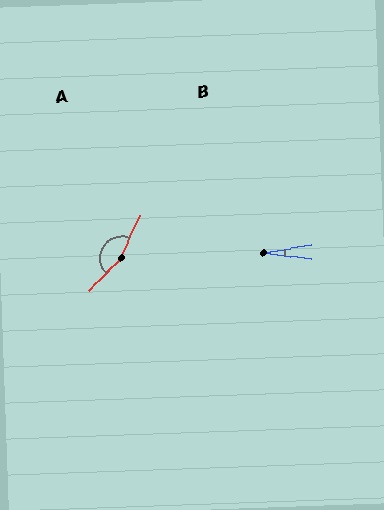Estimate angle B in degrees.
Approximately 16 degrees.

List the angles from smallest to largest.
B (16°), A (161°).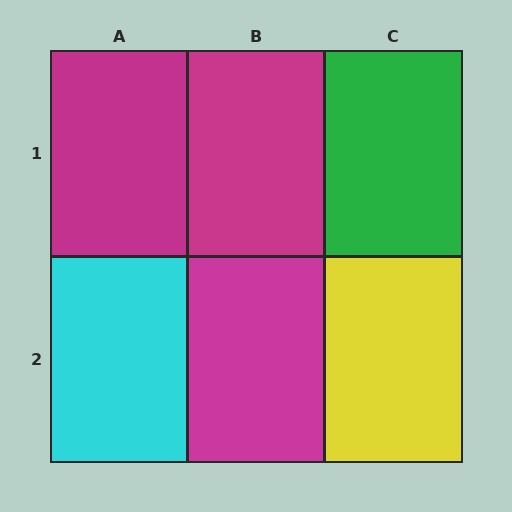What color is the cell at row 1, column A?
Magenta.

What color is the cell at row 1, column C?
Green.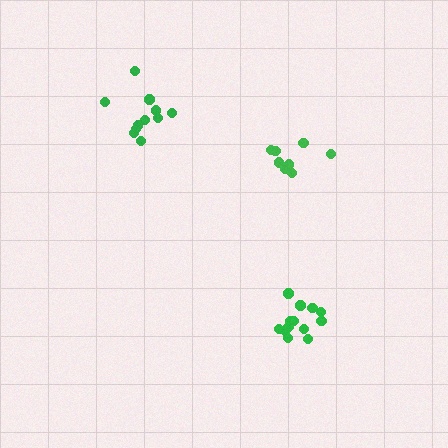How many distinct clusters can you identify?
There are 3 distinct clusters.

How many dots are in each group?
Group 1: 13 dots, Group 2: 8 dots, Group 3: 11 dots (32 total).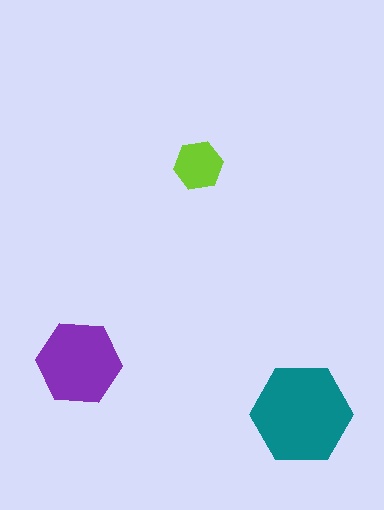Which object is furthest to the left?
The purple hexagon is leftmost.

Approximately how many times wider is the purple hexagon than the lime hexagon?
About 1.5 times wider.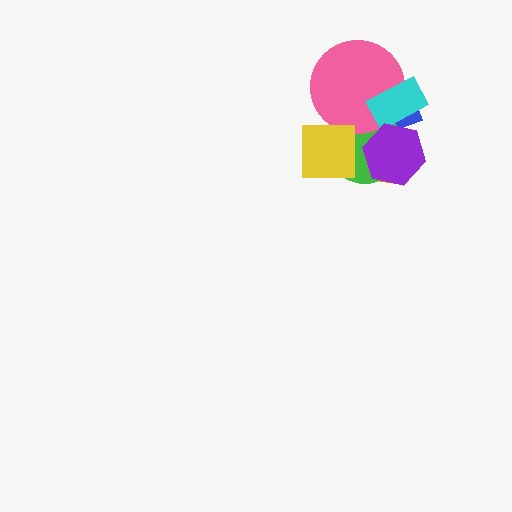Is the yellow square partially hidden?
No, no other shape covers it.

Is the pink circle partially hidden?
Yes, it is partially covered by another shape.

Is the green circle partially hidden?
Yes, it is partially covered by another shape.